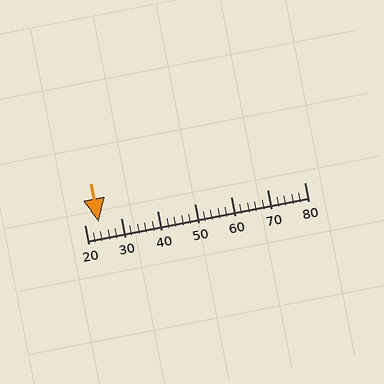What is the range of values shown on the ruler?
The ruler shows values from 20 to 80.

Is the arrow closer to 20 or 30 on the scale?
The arrow is closer to 20.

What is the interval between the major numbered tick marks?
The major tick marks are spaced 10 units apart.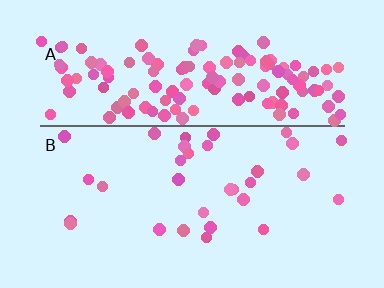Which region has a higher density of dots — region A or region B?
A (the top).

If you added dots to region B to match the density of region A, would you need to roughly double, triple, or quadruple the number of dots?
Approximately quadruple.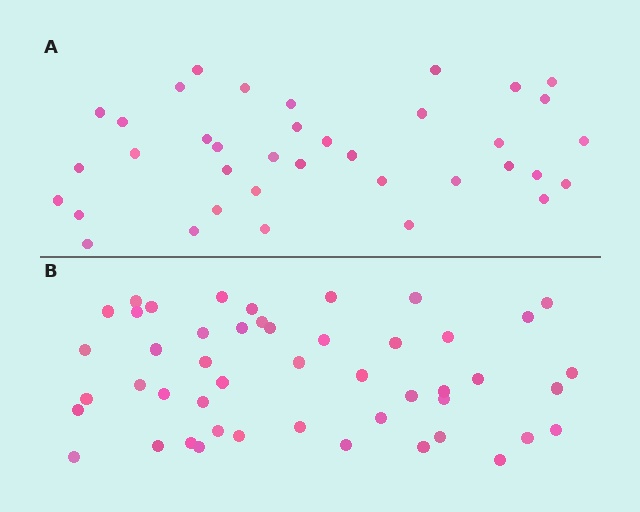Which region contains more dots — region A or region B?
Region B (the bottom region) has more dots.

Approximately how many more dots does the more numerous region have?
Region B has roughly 12 or so more dots than region A.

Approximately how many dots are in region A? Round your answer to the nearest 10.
About 40 dots. (The exact count is 37, which rounds to 40.)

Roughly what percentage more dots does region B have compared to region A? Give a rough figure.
About 30% more.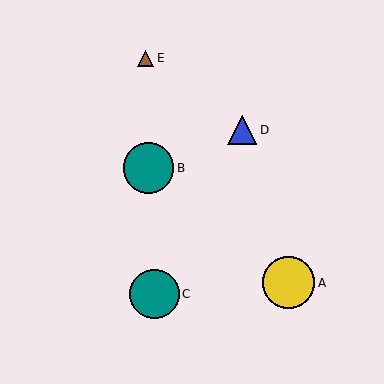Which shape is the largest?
The yellow circle (labeled A) is the largest.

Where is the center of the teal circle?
The center of the teal circle is at (155, 294).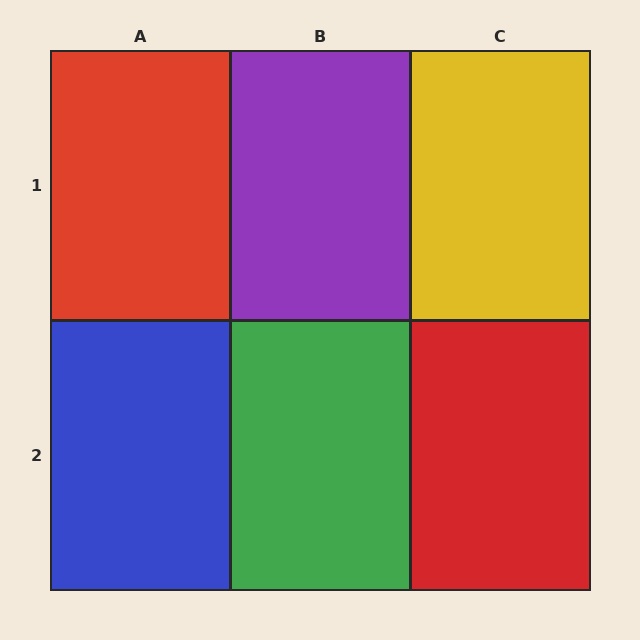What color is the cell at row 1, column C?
Yellow.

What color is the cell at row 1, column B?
Purple.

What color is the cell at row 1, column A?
Red.